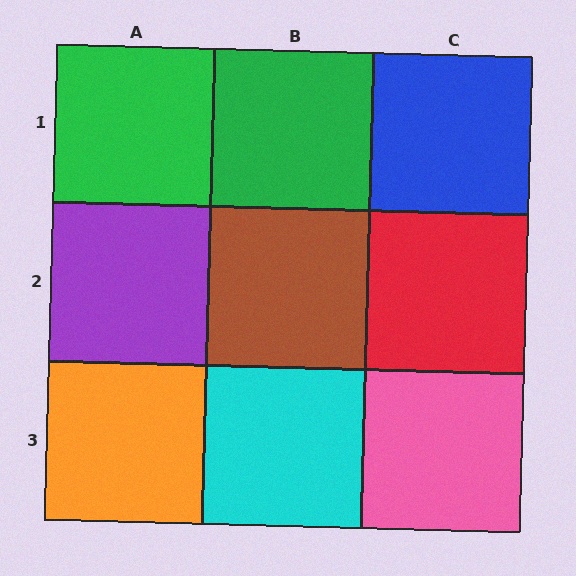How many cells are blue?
1 cell is blue.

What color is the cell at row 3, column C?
Pink.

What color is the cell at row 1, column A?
Green.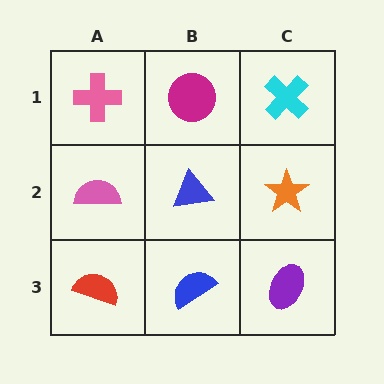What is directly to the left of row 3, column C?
A blue semicircle.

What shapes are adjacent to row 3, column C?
An orange star (row 2, column C), a blue semicircle (row 3, column B).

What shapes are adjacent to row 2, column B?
A magenta circle (row 1, column B), a blue semicircle (row 3, column B), a pink semicircle (row 2, column A), an orange star (row 2, column C).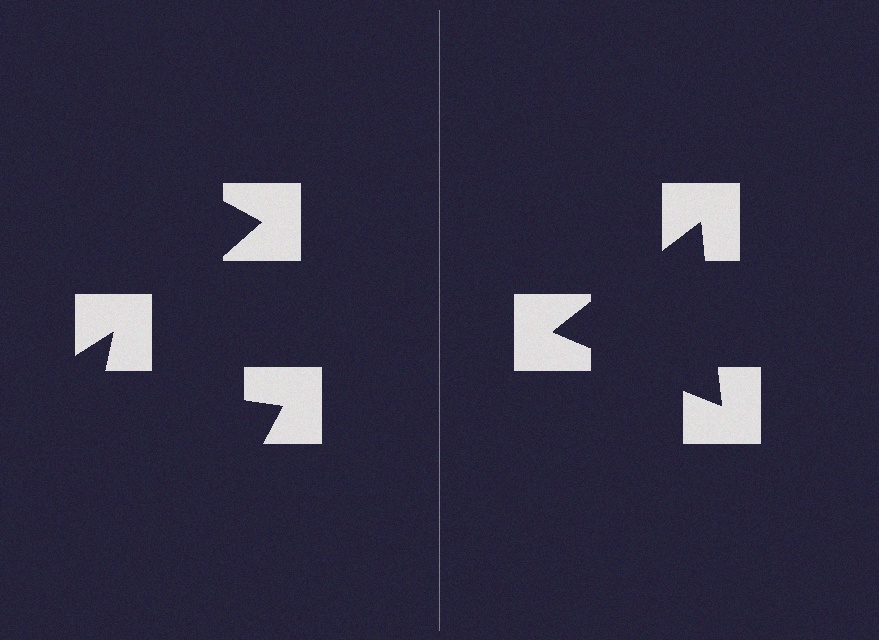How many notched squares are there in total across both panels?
6 — 3 on each side.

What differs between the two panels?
The notched squares are positioned identically on both sides; only the wedge orientations differ. On the right they align to a triangle; on the left they are misaligned.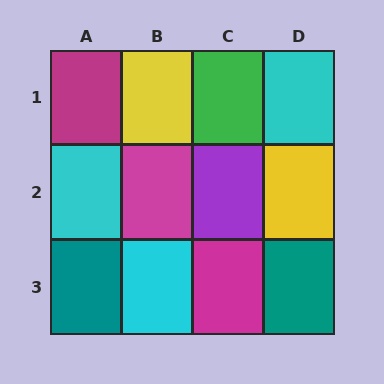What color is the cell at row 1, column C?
Green.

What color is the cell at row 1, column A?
Magenta.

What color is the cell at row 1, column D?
Cyan.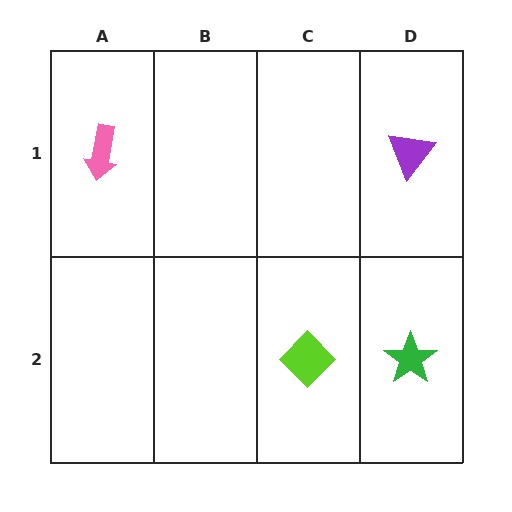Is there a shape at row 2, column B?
No, that cell is empty.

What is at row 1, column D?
A purple triangle.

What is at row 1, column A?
A pink arrow.